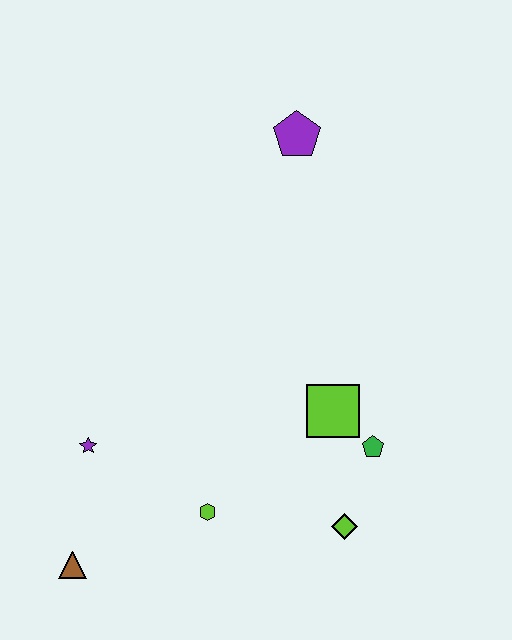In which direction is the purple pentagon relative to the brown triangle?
The purple pentagon is above the brown triangle.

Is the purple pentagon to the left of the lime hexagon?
No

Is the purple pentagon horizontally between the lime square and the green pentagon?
No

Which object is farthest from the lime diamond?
The purple pentagon is farthest from the lime diamond.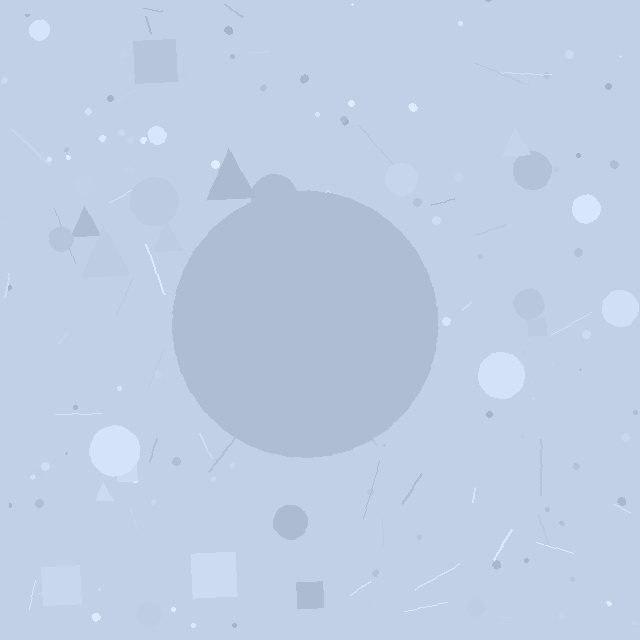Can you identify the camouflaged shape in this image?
The camouflaged shape is a circle.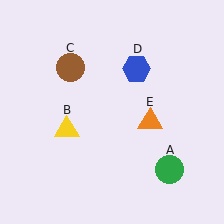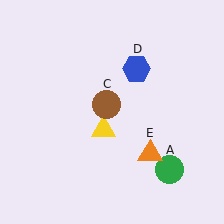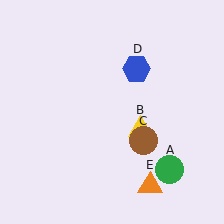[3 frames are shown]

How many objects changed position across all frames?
3 objects changed position: yellow triangle (object B), brown circle (object C), orange triangle (object E).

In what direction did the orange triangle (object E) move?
The orange triangle (object E) moved down.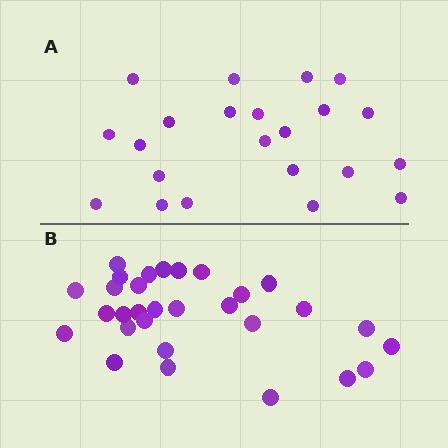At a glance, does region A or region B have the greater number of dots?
Region B (the bottom region) has more dots.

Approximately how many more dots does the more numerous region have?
Region B has roughly 8 or so more dots than region A.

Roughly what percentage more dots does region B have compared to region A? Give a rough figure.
About 35% more.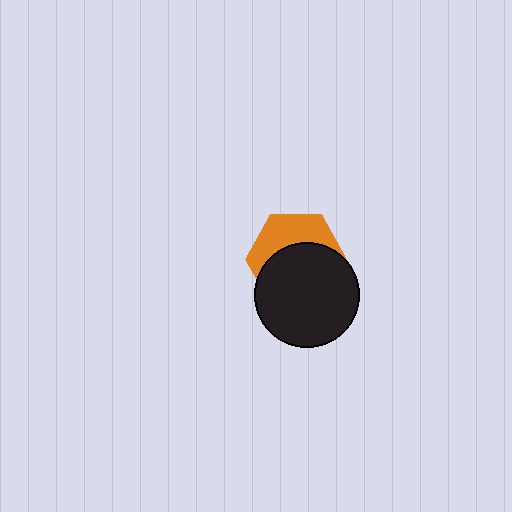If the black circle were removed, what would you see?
You would see the complete orange hexagon.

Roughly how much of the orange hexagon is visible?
A small part of it is visible (roughly 40%).